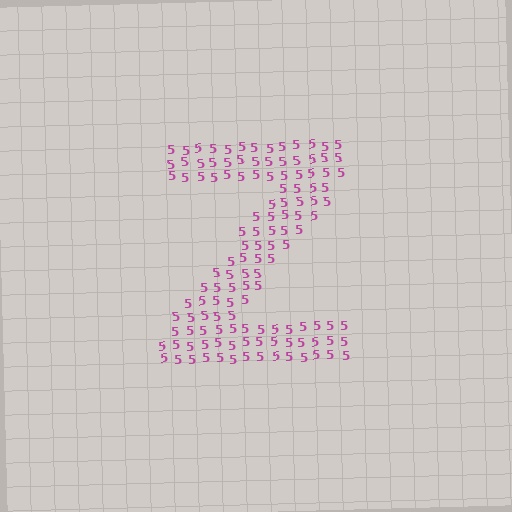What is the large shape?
The large shape is the letter Z.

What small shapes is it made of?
It is made of small digit 5's.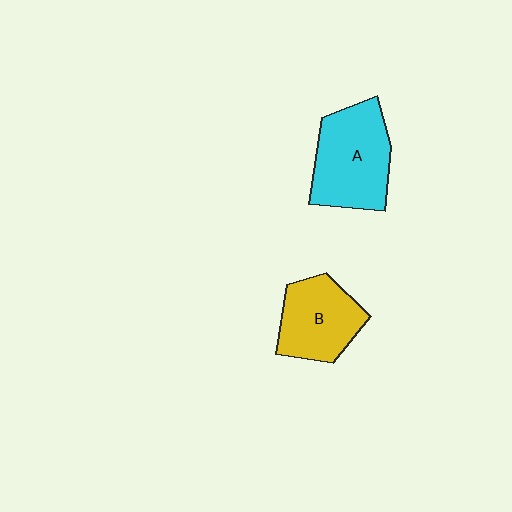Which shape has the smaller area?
Shape B (yellow).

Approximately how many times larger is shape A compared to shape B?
Approximately 1.3 times.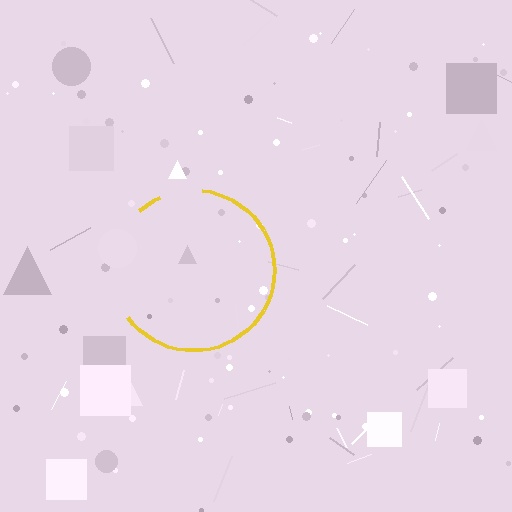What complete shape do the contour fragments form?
The contour fragments form a circle.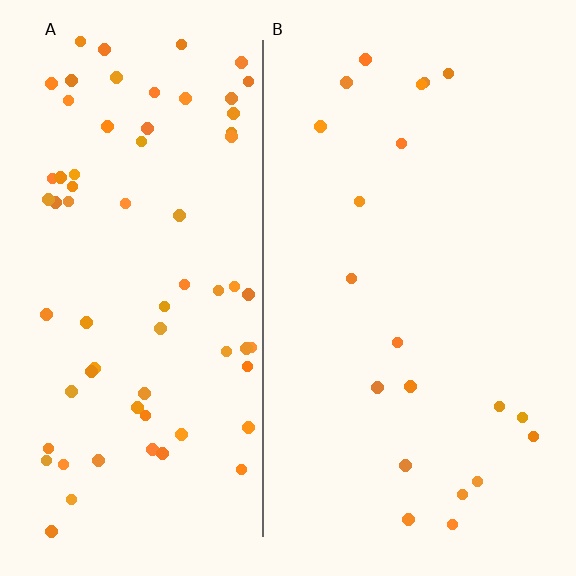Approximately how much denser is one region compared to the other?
Approximately 3.5× — region A over region B.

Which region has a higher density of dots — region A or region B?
A (the left).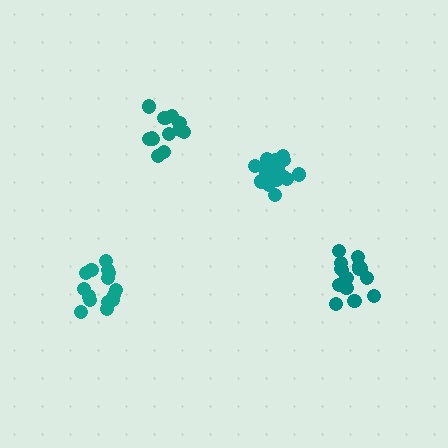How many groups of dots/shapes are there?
There are 4 groups.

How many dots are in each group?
Group 1: 16 dots, Group 2: 15 dots, Group 3: 13 dots, Group 4: 16 dots (60 total).